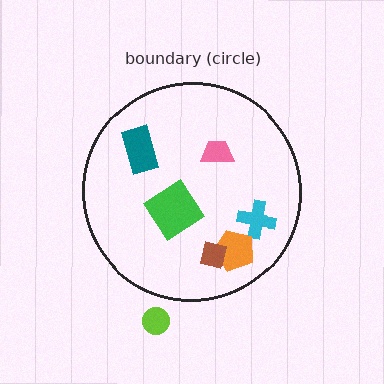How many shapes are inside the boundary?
6 inside, 1 outside.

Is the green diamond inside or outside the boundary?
Inside.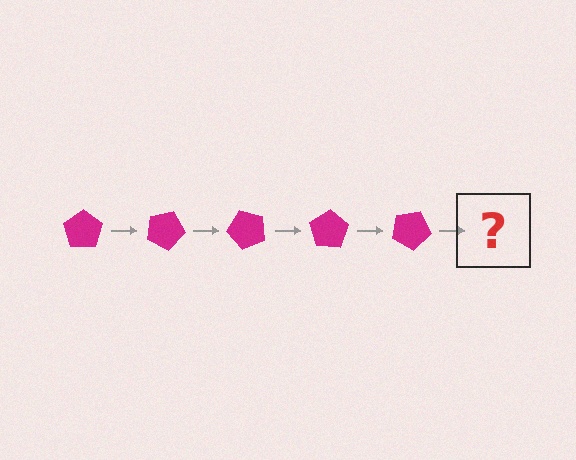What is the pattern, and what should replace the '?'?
The pattern is that the pentagon rotates 25 degrees each step. The '?' should be a magenta pentagon rotated 125 degrees.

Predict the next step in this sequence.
The next step is a magenta pentagon rotated 125 degrees.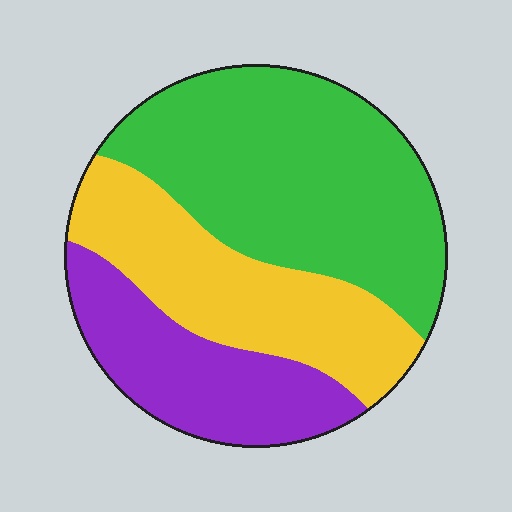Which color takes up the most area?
Green, at roughly 45%.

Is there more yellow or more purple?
Yellow.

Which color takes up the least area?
Purple, at roughly 25%.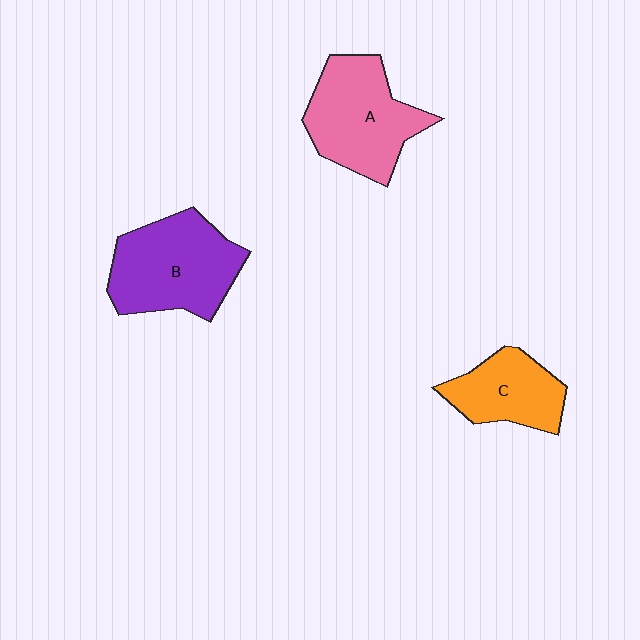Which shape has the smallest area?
Shape C (orange).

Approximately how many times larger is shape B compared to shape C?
Approximately 1.5 times.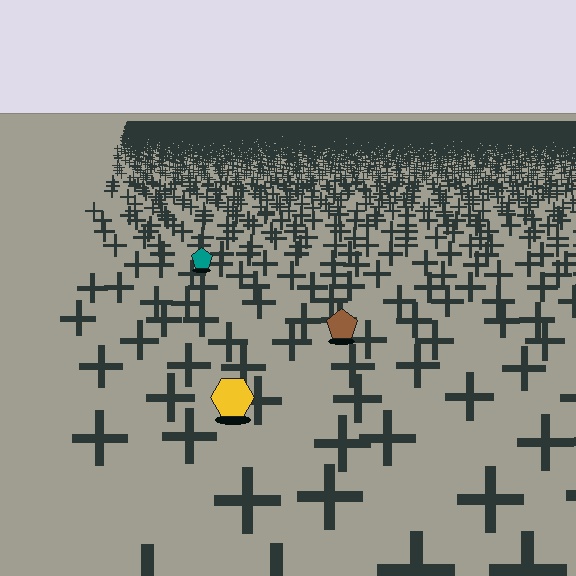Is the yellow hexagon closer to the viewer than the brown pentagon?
Yes. The yellow hexagon is closer — you can tell from the texture gradient: the ground texture is coarser near it.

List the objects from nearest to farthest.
From nearest to farthest: the yellow hexagon, the brown pentagon, the teal pentagon.